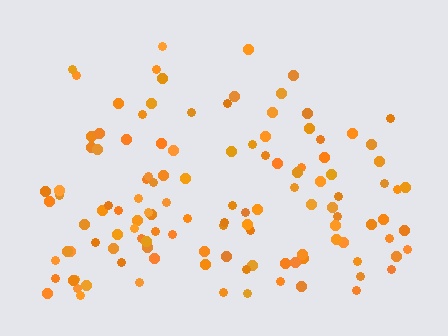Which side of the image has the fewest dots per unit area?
The top.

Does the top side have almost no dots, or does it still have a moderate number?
Still a moderate number, just noticeably fewer than the bottom.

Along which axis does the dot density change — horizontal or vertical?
Vertical.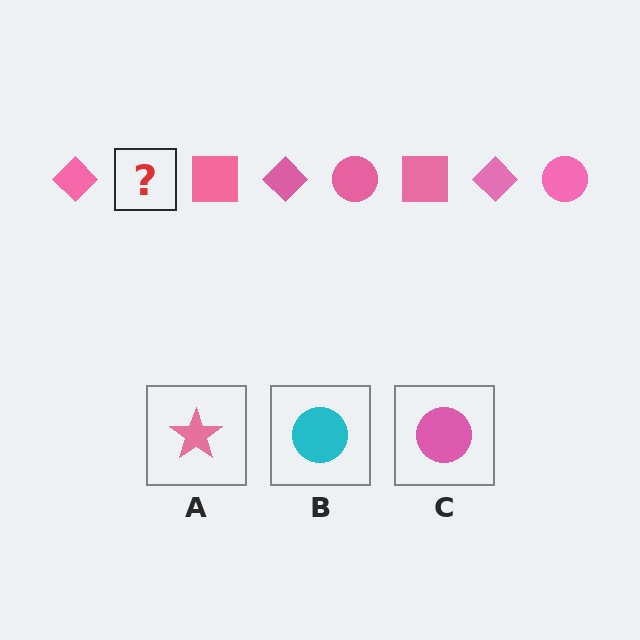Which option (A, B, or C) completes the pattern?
C.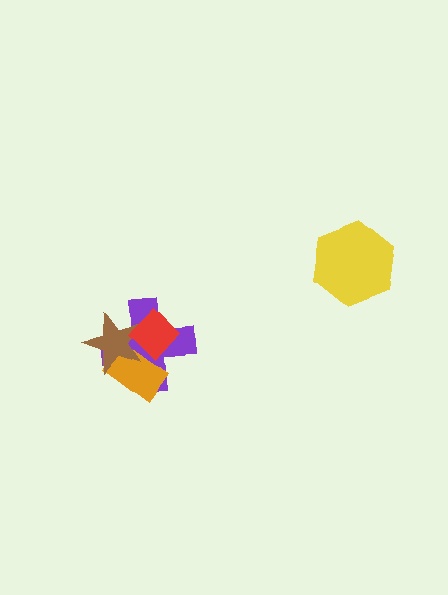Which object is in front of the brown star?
The red diamond is in front of the brown star.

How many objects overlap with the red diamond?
3 objects overlap with the red diamond.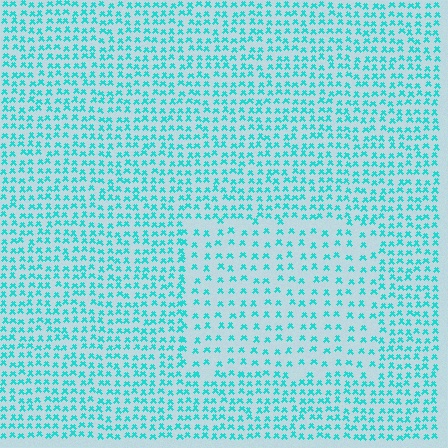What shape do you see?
I see a rectangle.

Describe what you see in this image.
The image contains small cyan elements arranged at two different densities. A rectangle-shaped region is visible where the elements are less densely packed than the surrounding area.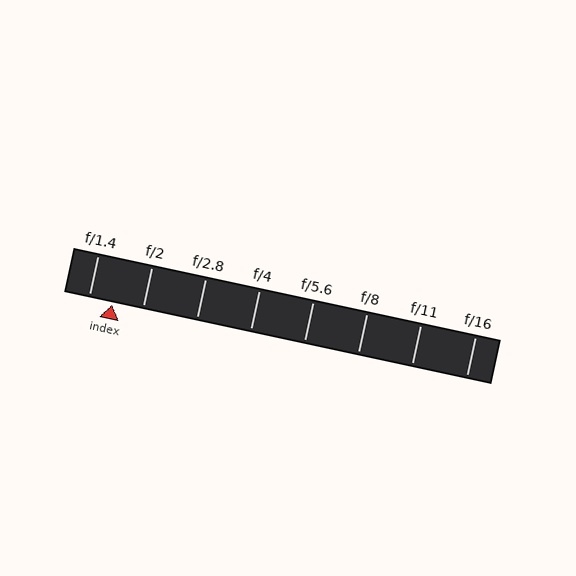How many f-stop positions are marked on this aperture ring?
There are 8 f-stop positions marked.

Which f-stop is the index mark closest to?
The index mark is closest to f/1.4.